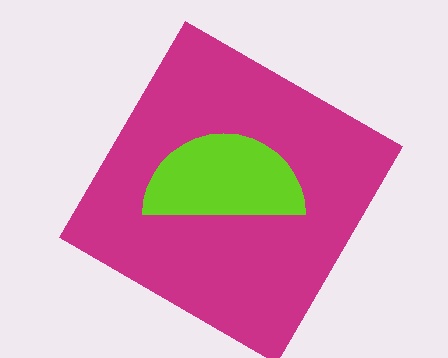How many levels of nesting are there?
2.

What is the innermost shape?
The lime semicircle.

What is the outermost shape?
The magenta diamond.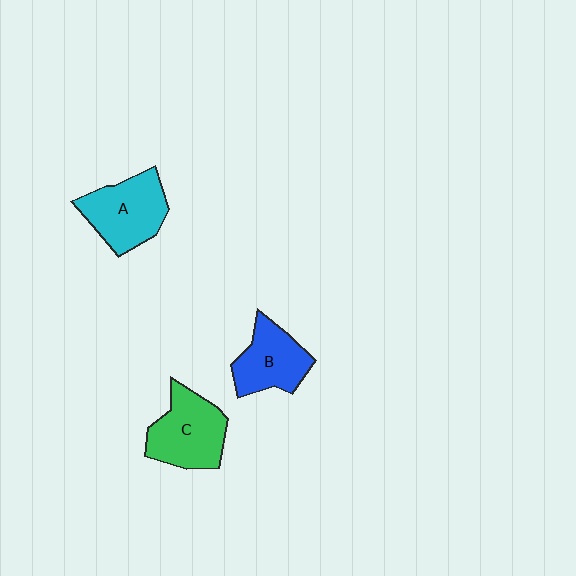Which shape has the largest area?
Shape C (green).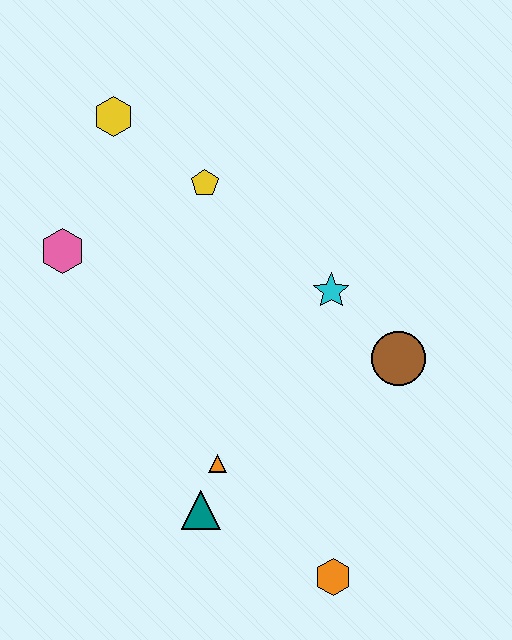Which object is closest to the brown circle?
The cyan star is closest to the brown circle.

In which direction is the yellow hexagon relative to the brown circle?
The yellow hexagon is to the left of the brown circle.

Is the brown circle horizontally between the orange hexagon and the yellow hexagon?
No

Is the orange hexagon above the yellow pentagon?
No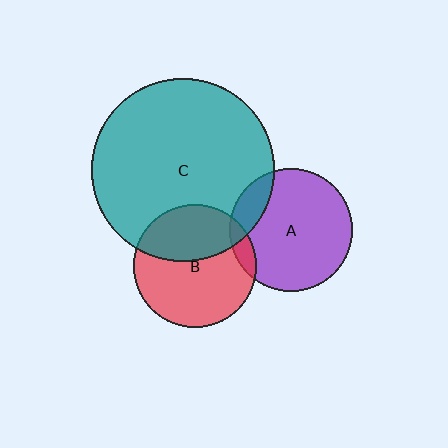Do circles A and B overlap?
Yes.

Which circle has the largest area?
Circle C (teal).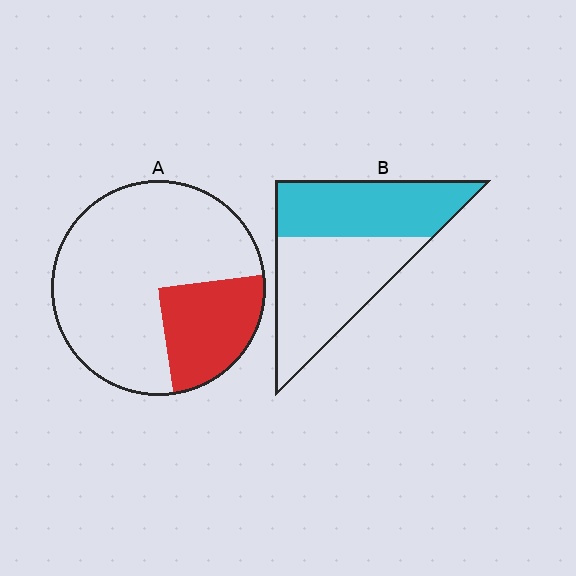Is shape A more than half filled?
No.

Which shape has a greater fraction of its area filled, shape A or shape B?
Shape B.